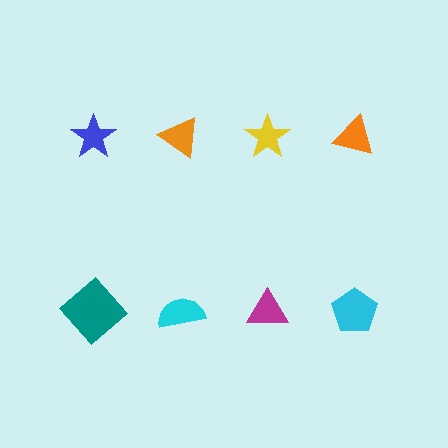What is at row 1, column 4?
An orange triangle.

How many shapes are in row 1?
4 shapes.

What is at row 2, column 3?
A magenta triangle.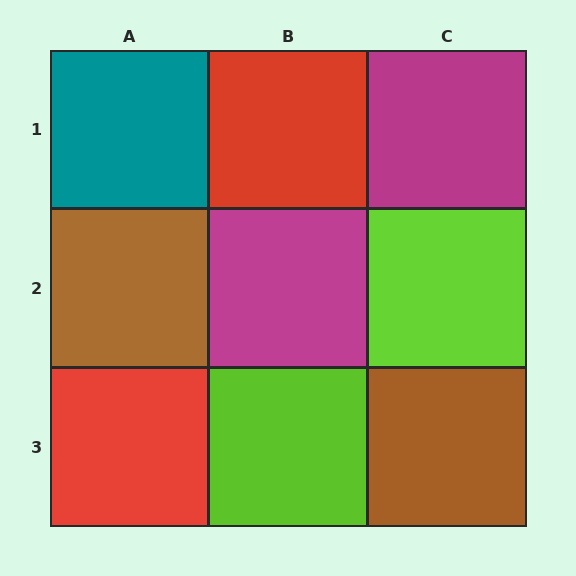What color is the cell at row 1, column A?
Teal.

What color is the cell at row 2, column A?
Brown.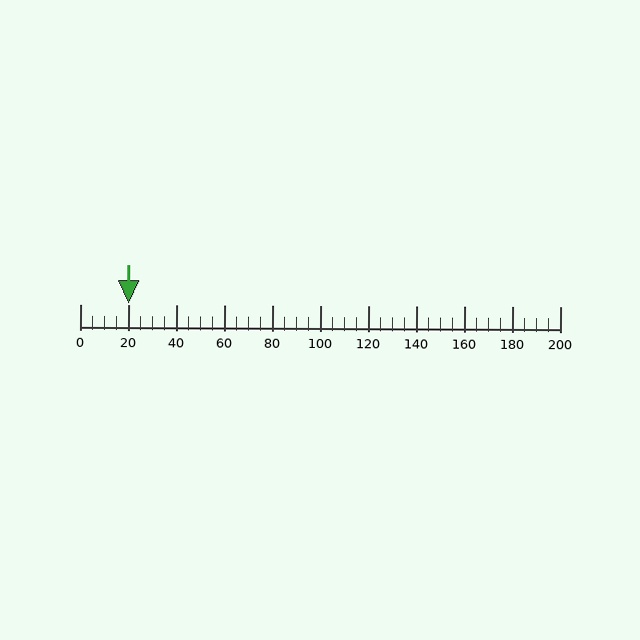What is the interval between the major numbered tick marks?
The major tick marks are spaced 20 units apart.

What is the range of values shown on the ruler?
The ruler shows values from 0 to 200.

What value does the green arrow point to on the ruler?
The green arrow points to approximately 20.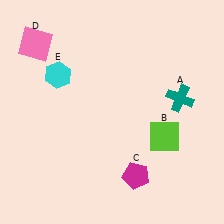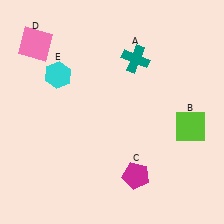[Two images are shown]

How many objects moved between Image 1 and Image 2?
2 objects moved between the two images.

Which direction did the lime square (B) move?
The lime square (B) moved right.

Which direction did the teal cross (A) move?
The teal cross (A) moved left.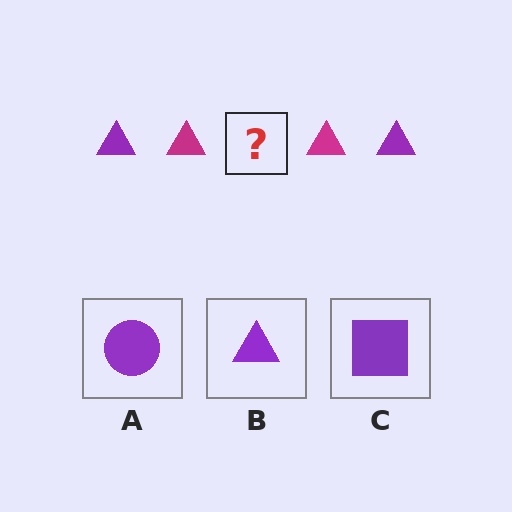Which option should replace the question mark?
Option B.